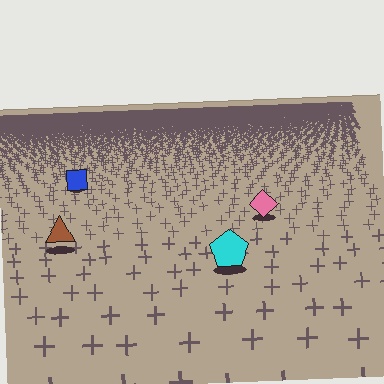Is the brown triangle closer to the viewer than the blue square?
Yes. The brown triangle is closer — you can tell from the texture gradient: the ground texture is coarser near it.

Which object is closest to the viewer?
The cyan pentagon is closest. The texture marks near it are larger and more spread out.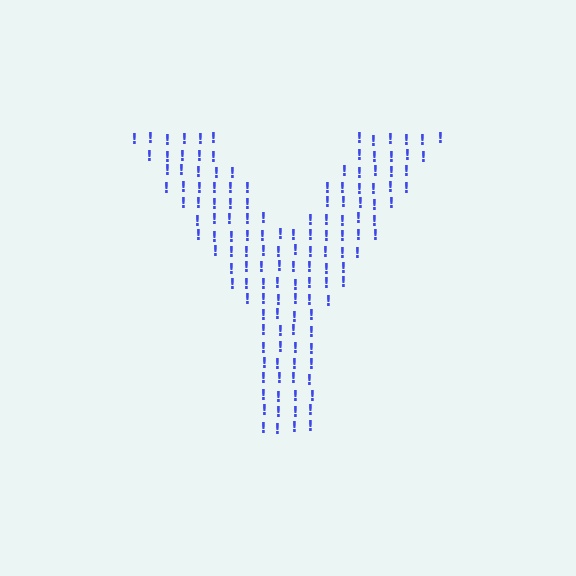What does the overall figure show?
The overall figure shows the letter Y.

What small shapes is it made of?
It is made of small exclamation marks.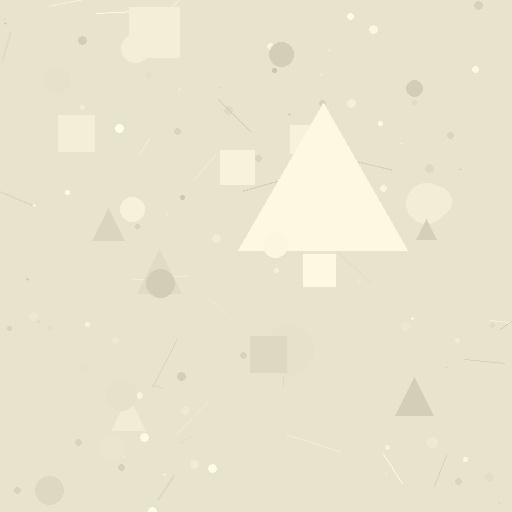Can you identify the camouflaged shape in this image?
The camouflaged shape is a triangle.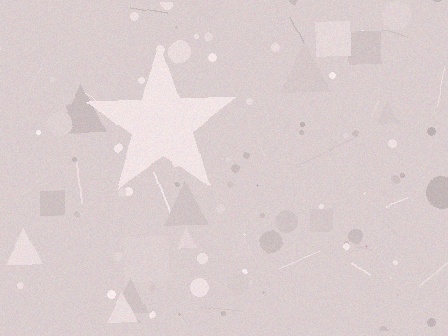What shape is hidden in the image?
A star is hidden in the image.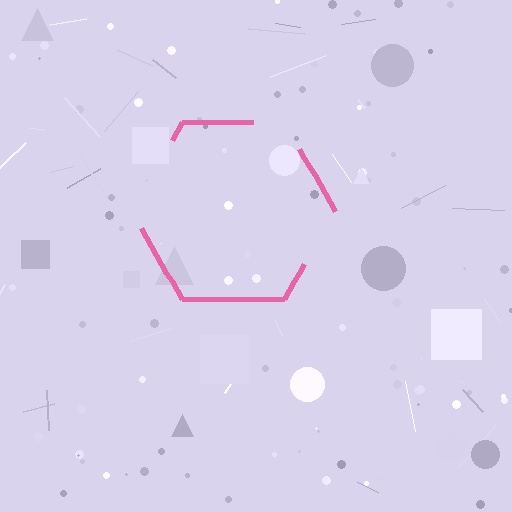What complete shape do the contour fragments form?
The contour fragments form a hexagon.